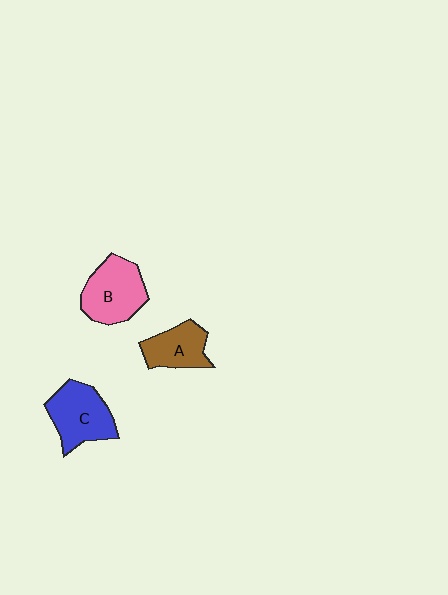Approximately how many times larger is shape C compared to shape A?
Approximately 1.3 times.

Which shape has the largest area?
Shape B (pink).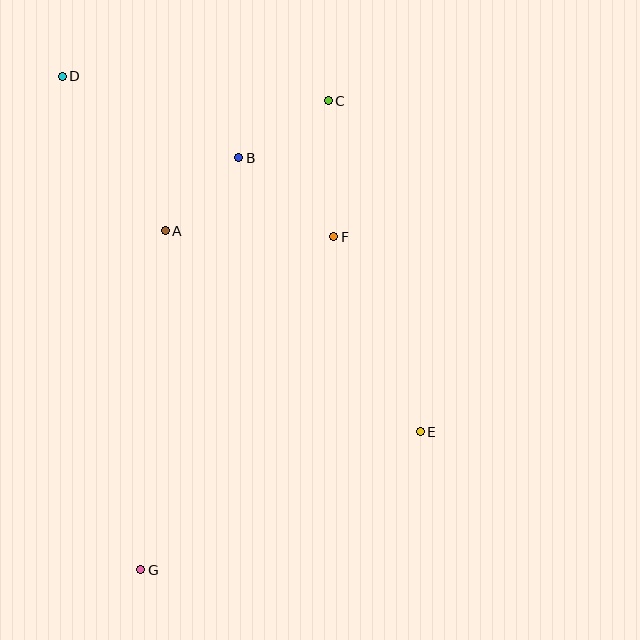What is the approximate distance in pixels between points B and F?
The distance between B and F is approximately 123 pixels.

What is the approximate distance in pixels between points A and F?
The distance between A and F is approximately 168 pixels.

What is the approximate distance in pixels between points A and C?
The distance between A and C is approximately 208 pixels.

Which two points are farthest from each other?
Points C and G are farthest from each other.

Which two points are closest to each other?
Points A and B are closest to each other.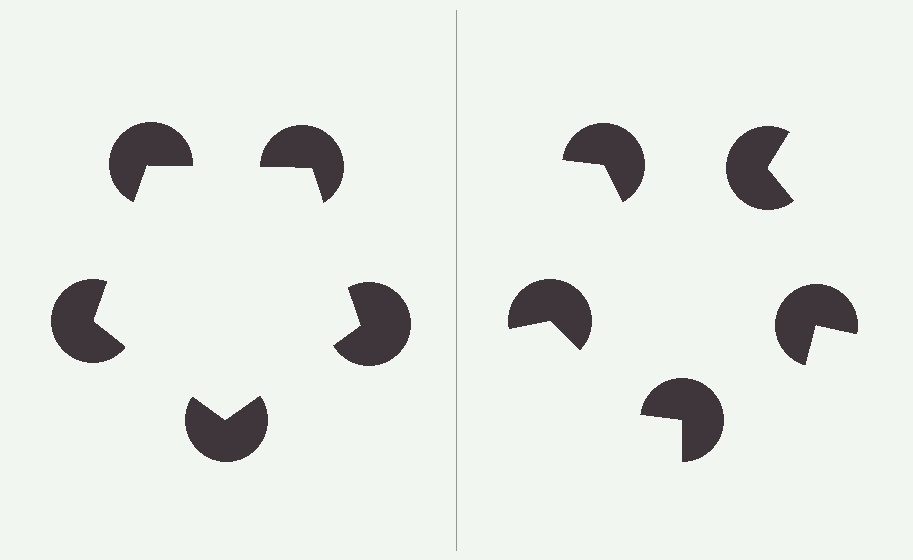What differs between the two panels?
The pac-man discs are positioned identically on both sides; only the wedge orientations differ. On the left they align to a pentagon; on the right they are misaligned.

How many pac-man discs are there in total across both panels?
10 — 5 on each side.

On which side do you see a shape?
An illusory pentagon appears on the left side. On the right side the wedge cuts are rotated, so no coherent shape forms.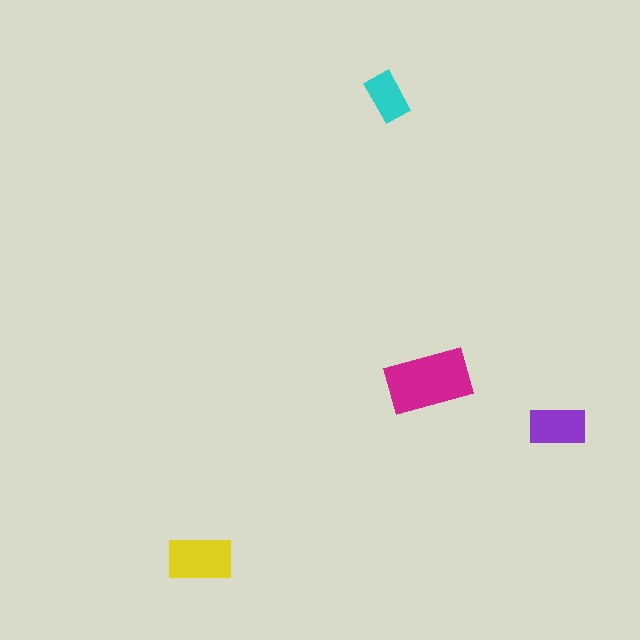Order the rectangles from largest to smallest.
the magenta one, the yellow one, the purple one, the cyan one.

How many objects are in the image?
There are 4 objects in the image.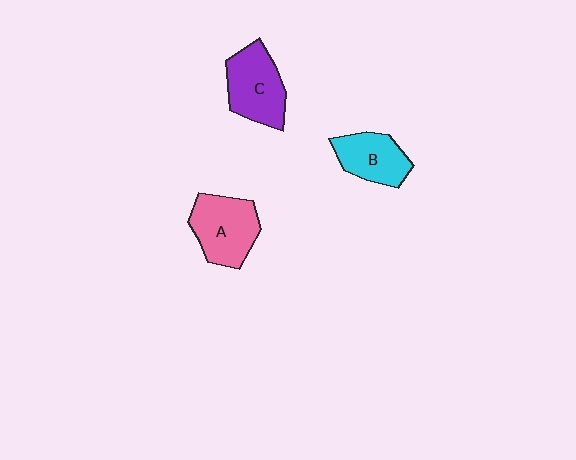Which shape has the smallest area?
Shape B (cyan).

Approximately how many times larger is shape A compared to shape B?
Approximately 1.3 times.